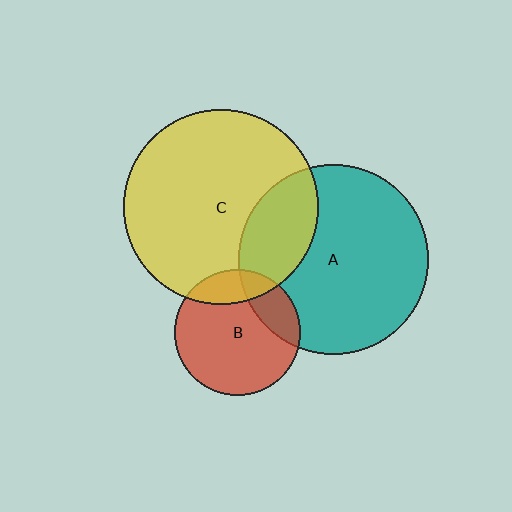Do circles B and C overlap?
Yes.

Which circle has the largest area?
Circle C (yellow).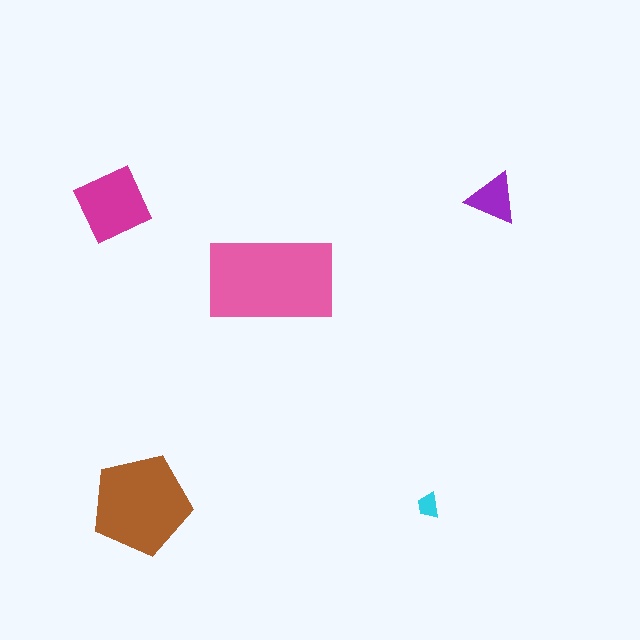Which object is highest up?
The purple triangle is topmost.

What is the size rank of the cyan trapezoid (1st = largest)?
5th.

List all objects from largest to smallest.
The pink rectangle, the brown pentagon, the magenta diamond, the purple triangle, the cyan trapezoid.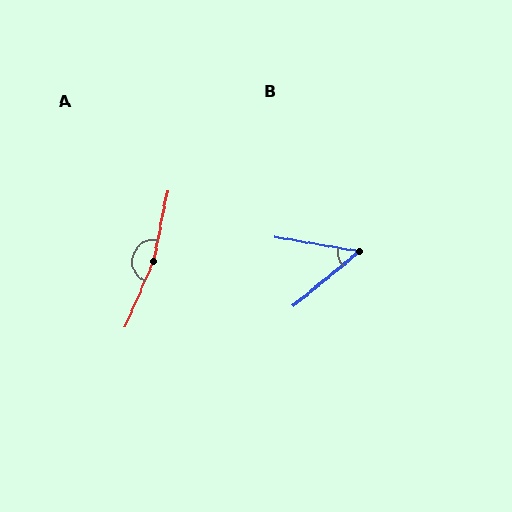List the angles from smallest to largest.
B (50°), A (168°).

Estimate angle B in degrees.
Approximately 50 degrees.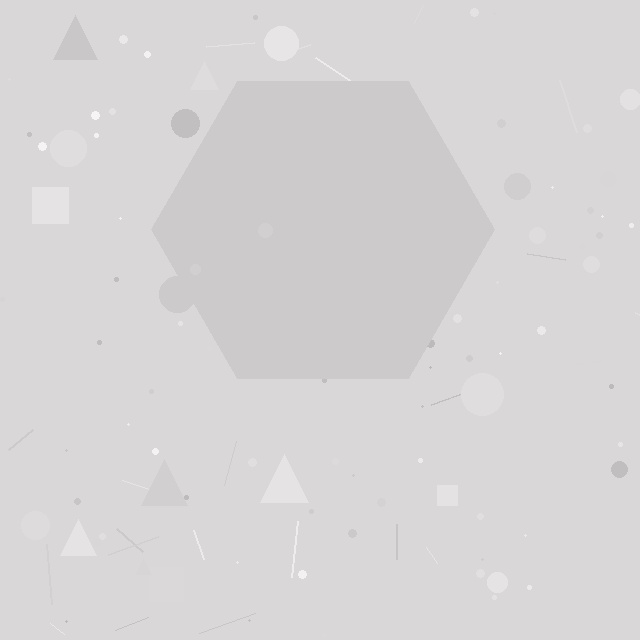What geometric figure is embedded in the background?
A hexagon is embedded in the background.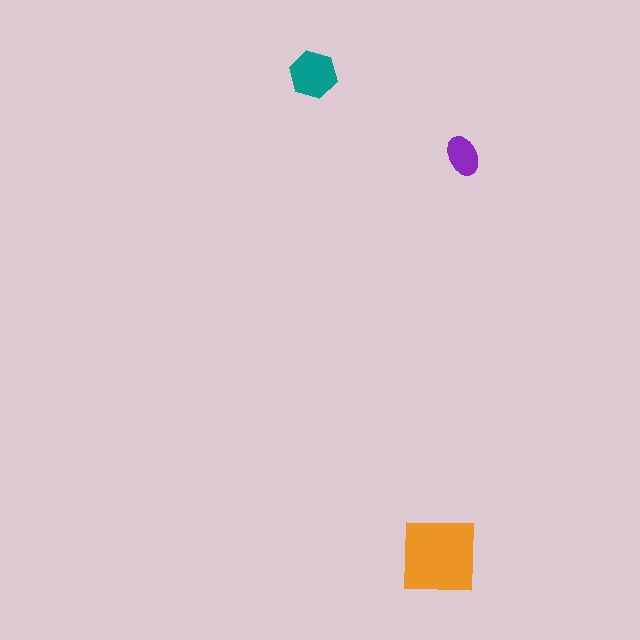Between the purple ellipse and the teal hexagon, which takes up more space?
The teal hexagon.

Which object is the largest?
The orange square.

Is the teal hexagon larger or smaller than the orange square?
Smaller.